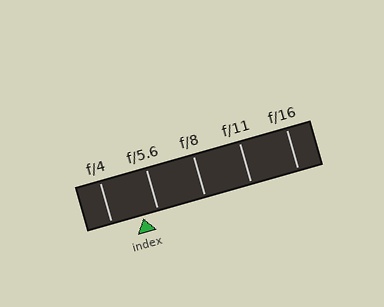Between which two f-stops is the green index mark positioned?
The index mark is between f/4 and f/5.6.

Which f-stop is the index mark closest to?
The index mark is closest to f/5.6.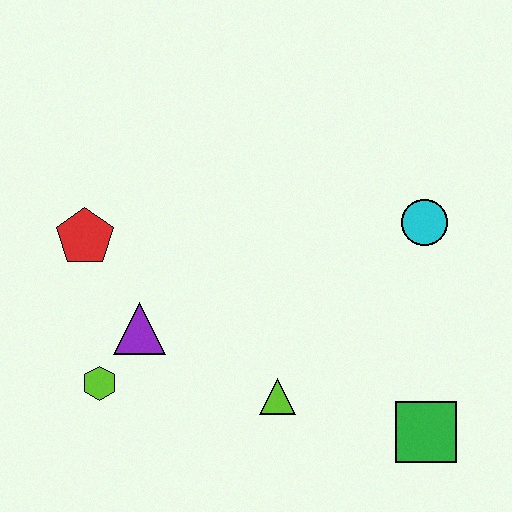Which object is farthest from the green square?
The red pentagon is farthest from the green square.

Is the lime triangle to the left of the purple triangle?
No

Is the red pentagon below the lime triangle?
No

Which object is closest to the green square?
The lime triangle is closest to the green square.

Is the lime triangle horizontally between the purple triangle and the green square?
Yes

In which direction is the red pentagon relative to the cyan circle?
The red pentagon is to the left of the cyan circle.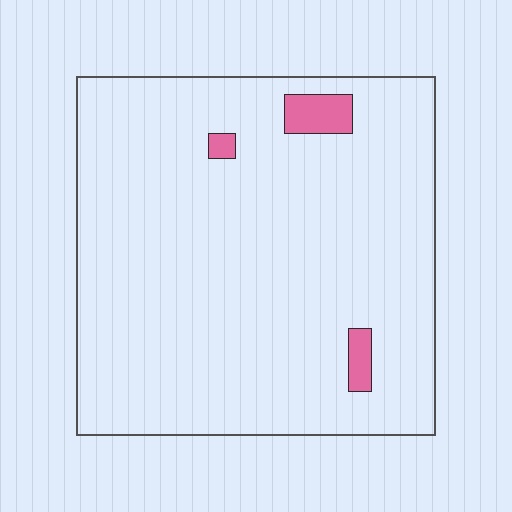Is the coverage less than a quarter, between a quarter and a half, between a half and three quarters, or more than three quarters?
Less than a quarter.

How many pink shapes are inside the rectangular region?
3.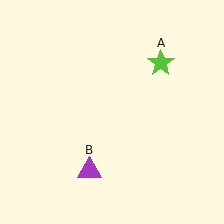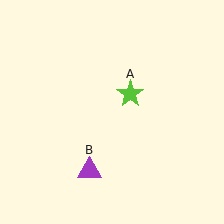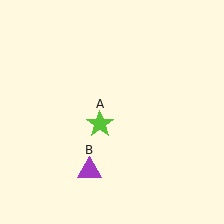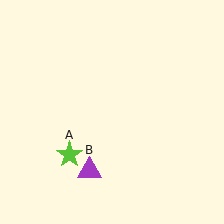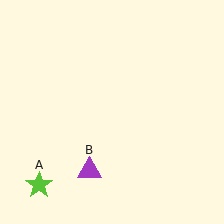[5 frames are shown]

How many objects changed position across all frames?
1 object changed position: lime star (object A).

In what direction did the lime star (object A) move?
The lime star (object A) moved down and to the left.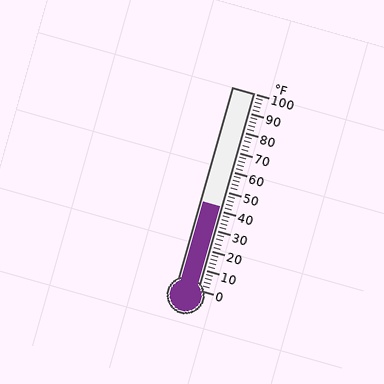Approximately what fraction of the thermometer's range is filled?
The thermometer is filled to approximately 40% of its range.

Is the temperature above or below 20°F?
The temperature is above 20°F.